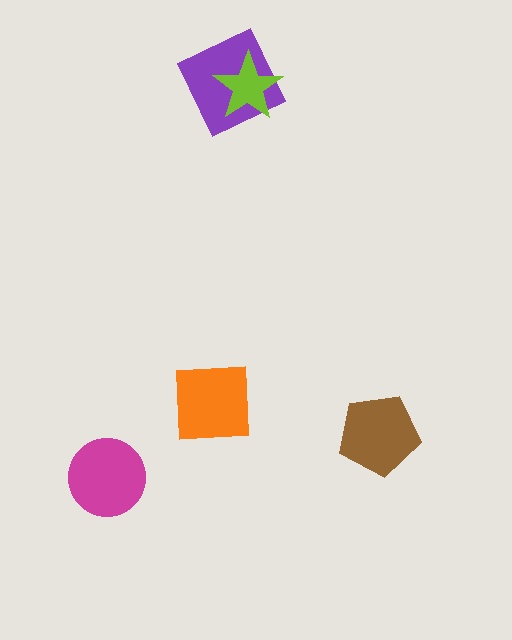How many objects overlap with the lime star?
1 object overlaps with the lime star.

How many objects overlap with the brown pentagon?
0 objects overlap with the brown pentagon.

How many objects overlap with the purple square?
1 object overlaps with the purple square.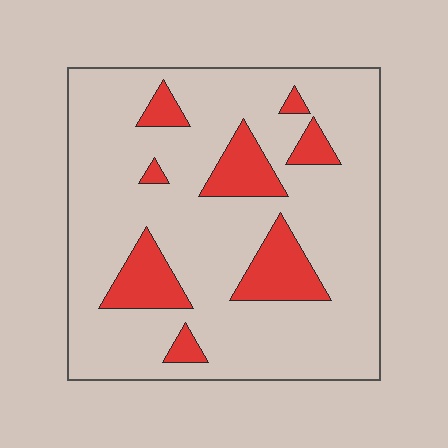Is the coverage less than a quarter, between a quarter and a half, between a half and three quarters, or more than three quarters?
Less than a quarter.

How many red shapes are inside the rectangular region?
8.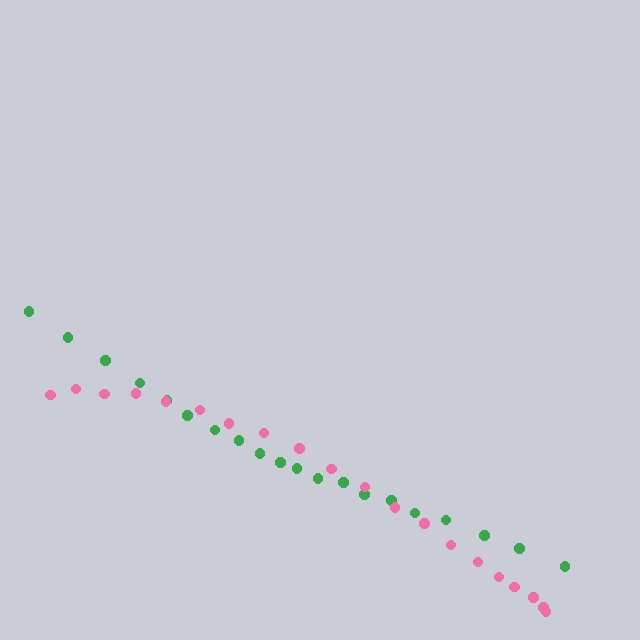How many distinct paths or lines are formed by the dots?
There are 2 distinct paths.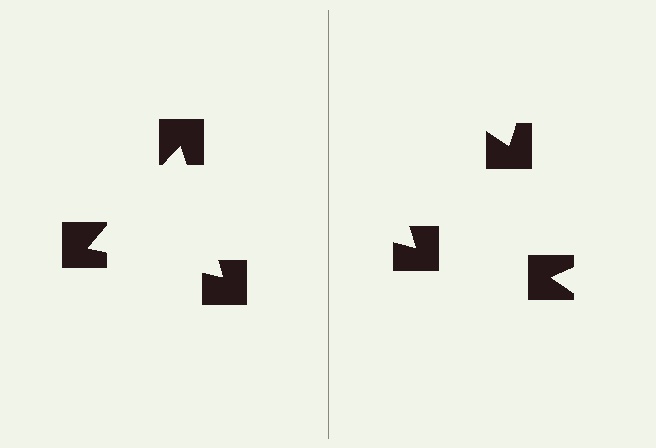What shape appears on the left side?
An illusory triangle.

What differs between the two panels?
The notched squares are positioned identically on both sides; only the wedge orientations differ. On the left they align to a triangle; on the right they are misaligned.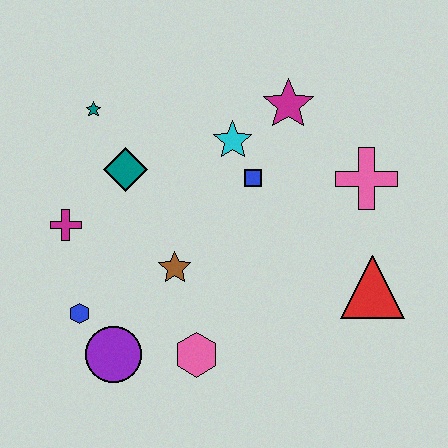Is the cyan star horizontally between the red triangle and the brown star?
Yes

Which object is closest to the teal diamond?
The teal star is closest to the teal diamond.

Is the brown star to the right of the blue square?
No